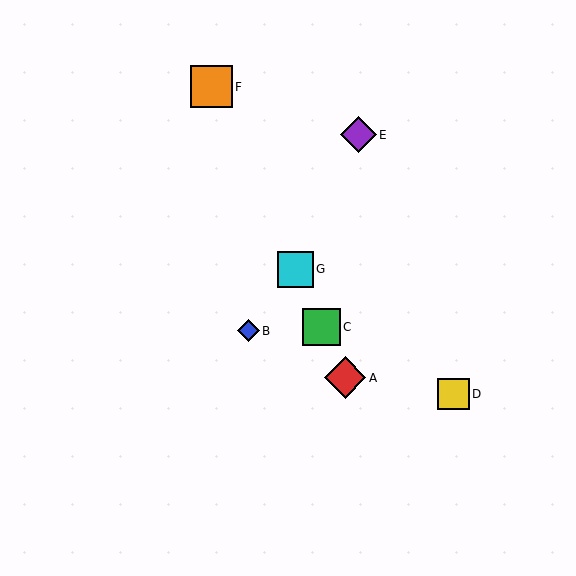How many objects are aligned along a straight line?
4 objects (A, C, F, G) are aligned along a straight line.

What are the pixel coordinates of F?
Object F is at (211, 87).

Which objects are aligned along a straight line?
Objects A, C, F, G are aligned along a straight line.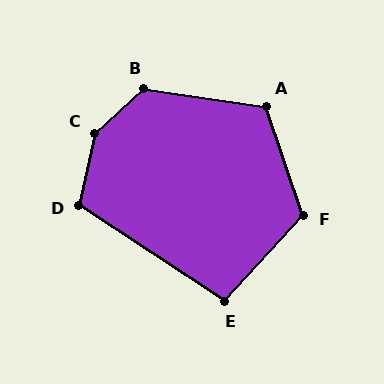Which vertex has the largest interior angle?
C, at approximately 144 degrees.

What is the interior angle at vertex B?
Approximately 130 degrees (obtuse).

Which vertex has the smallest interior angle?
E, at approximately 99 degrees.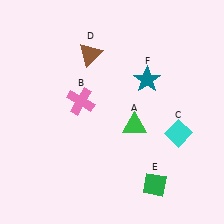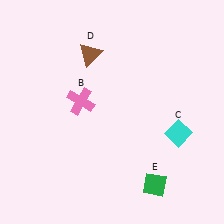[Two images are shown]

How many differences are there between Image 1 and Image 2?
There are 2 differences between the two images.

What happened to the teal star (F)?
The teal star (F) was removed in Image 2. It was in the top-right area of Image 1.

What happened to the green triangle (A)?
The green triangle (A) was removed in Image 2. It was in the bottom-right area of Image 1.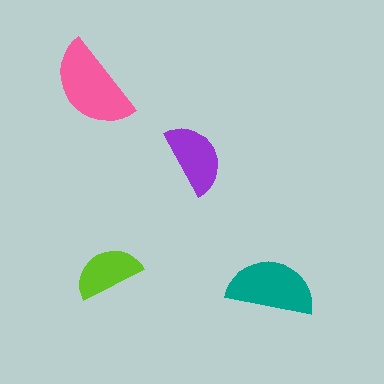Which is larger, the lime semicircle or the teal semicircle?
The teal one.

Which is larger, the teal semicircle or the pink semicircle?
The pink one.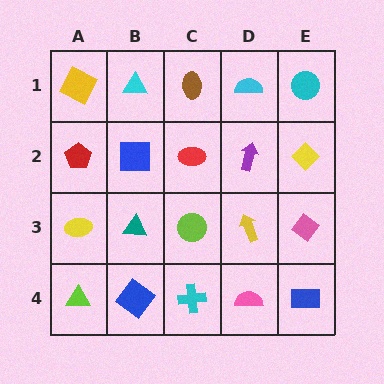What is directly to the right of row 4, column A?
A blue diamond.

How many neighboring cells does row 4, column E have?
2.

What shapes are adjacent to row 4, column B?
A teal triangle (row 3, column B), a lime triangle (row 4, column A), a cyan cross (row 4, column C).